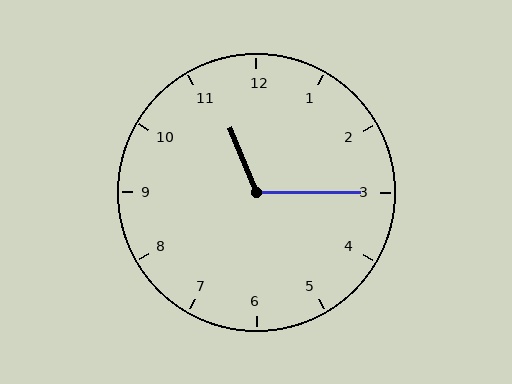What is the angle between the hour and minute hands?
Approximately 112 degrees.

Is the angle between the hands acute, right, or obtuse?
It is obtuse.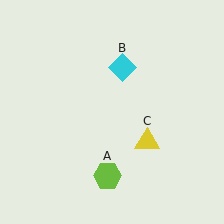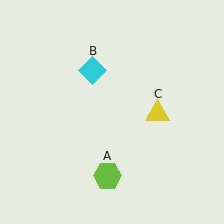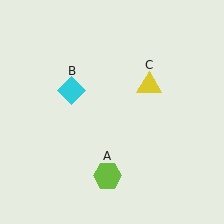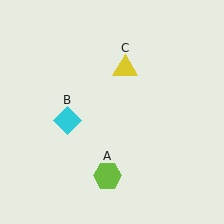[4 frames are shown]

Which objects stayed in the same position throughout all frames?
Lime hexagon (object A) remained stationary.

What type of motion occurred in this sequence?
The cyan diamond (object B), yellow triangle (object C) rotated counterclockwise around the center of the scene.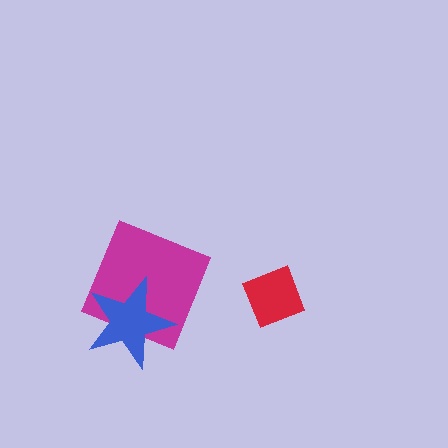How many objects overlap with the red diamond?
0 objects overlap with the red diamond.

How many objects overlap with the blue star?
1 object overlaps with the blue star.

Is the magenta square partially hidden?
Yes, it is partially covered by another shape.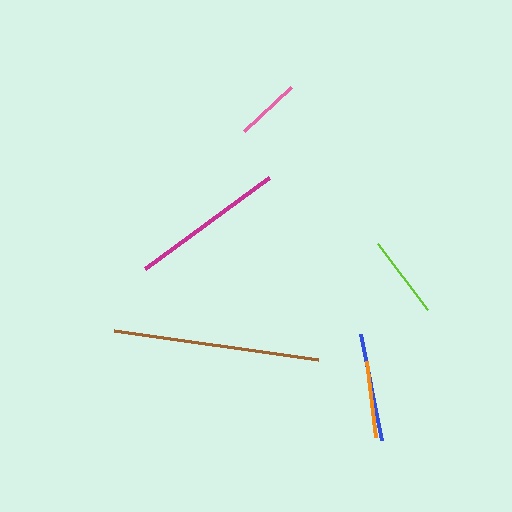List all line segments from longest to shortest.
From longest to shortest: brown, magenta, blue, lime, orange, pink.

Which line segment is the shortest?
The pink line is the shortest at approximately 65 pixels.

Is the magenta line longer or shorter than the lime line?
The magenta line is longer than the lime line.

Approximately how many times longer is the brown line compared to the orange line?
The brown line is approximately 2.7 times the length of the orange line.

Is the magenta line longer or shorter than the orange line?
The magenta line is longer than the orange line.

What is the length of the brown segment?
The brown segment is approximately 207 pixels long.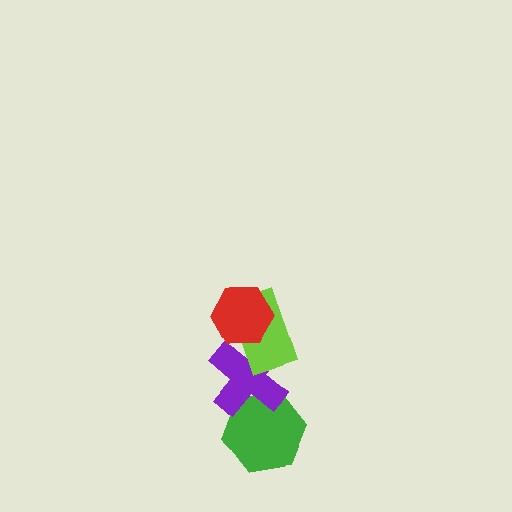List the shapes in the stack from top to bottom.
From top to bottom: the red hexagon, the lime rectangle, the purple cross, the green hexagon.